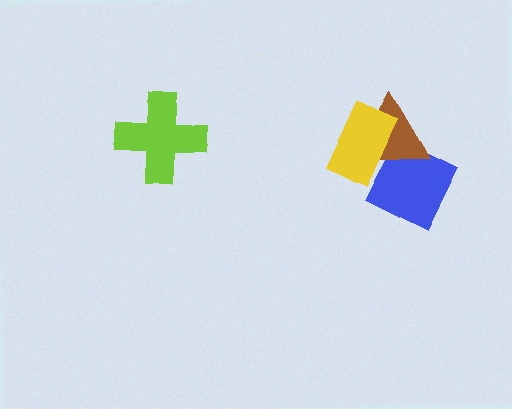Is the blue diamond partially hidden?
Yes, it is partially covered by another shape.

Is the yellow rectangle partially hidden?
No, no other shape covers it.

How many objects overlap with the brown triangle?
2 objects overlap with the brown triangle.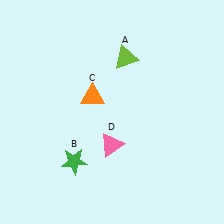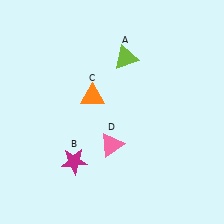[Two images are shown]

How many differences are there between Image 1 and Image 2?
There is 1 difference between the two images.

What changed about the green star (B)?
In Image 1, B is green. In Image 2, it changed to magenta.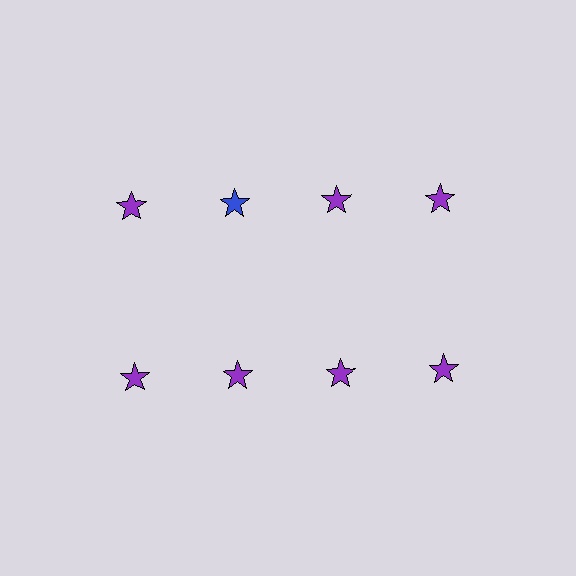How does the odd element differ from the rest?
It has a different color: blue instead of purple.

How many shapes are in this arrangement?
There are 8 shapes arranged in a grid pattern.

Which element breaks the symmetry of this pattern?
The blue star in the top row, second from left column breaks the symmetry. All other shapes are purple stars.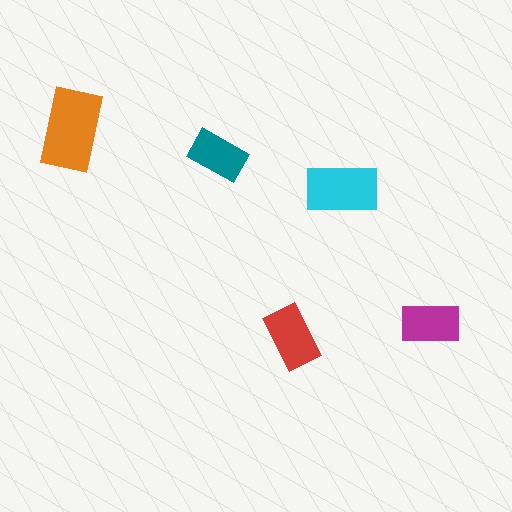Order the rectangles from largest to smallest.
the orange one, the cyan one, the red one, the magenta one, the teal one.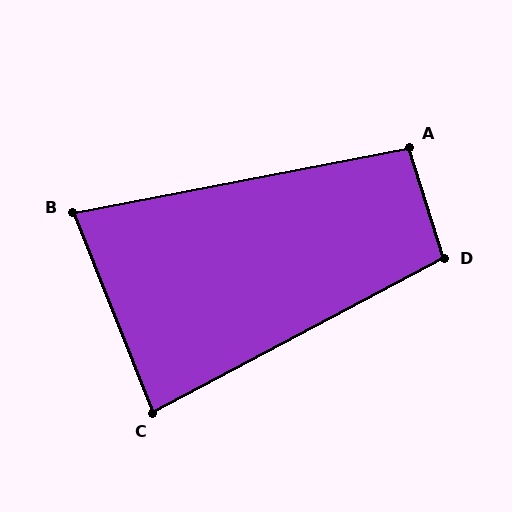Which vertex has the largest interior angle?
D, at approximately 101 degrees.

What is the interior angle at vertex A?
Approximately 96 degrees (obtuse).